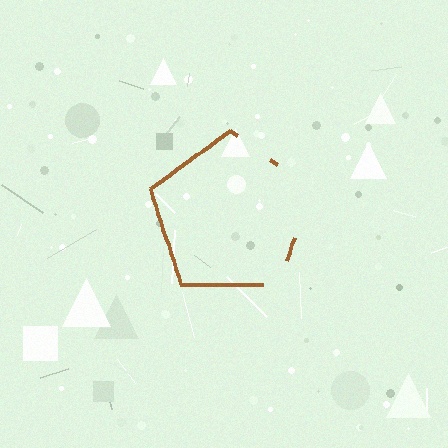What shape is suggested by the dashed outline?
The dashed outline suggests a pentagon.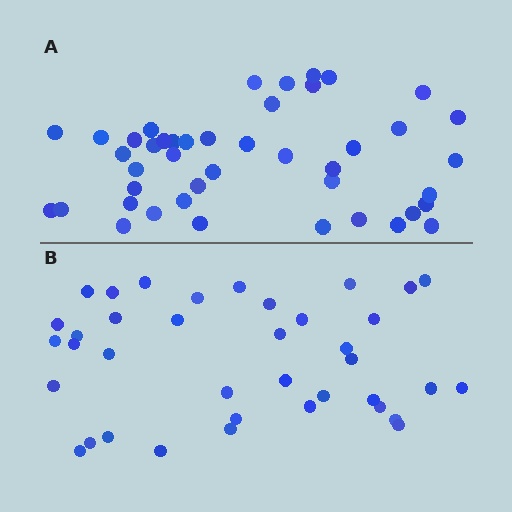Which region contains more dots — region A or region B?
Region A (the top region) has more dots.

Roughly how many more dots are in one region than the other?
Region A has about 6 more dots than region B.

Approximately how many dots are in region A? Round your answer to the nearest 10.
About 40 dots. (The exact count is 44, which rounds to 40.)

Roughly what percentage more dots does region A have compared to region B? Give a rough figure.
About 15% more.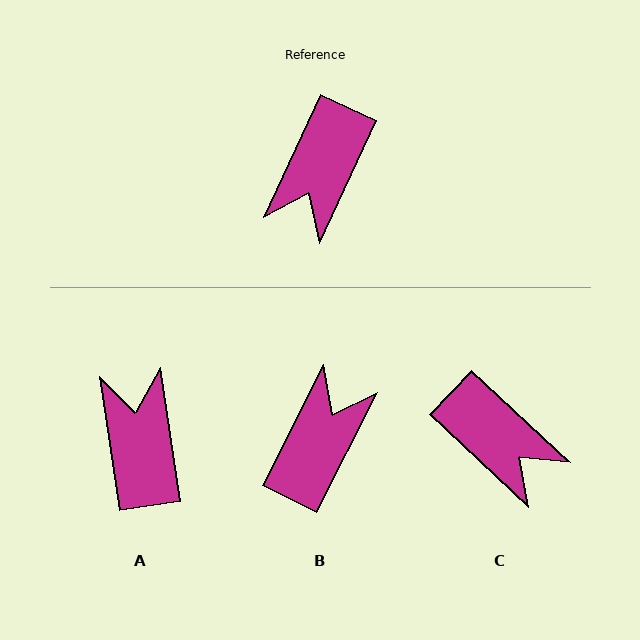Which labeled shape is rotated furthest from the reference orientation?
B, about 178 degrees away.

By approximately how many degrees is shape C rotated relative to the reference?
Approximately 72 degrees counter-clockwise.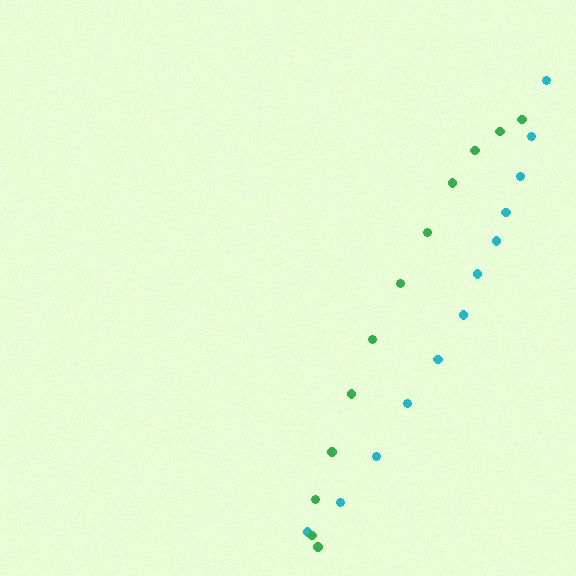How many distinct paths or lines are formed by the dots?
There are 2 distinct paths.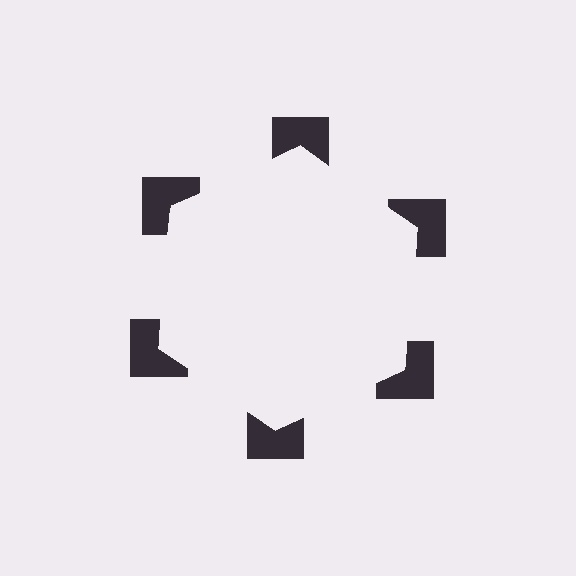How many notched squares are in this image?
There are 6 — one at each vertex of the illusory hexagon.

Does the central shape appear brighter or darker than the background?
It typically appears slightly brighter than the background, even though no actual brightness change is drawn.